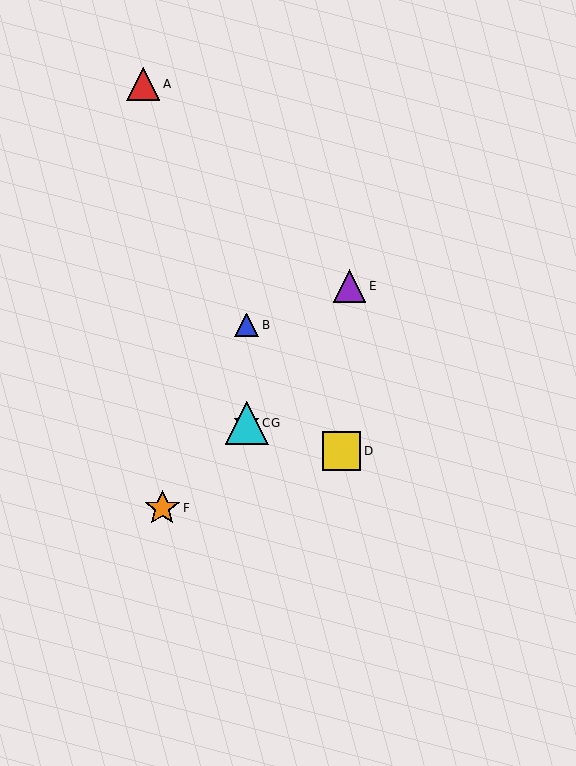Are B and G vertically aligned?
Yes, both are at x≈247.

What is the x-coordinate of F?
Object F is at x≈162.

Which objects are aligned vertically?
Objects B, C, G are aligned vertically.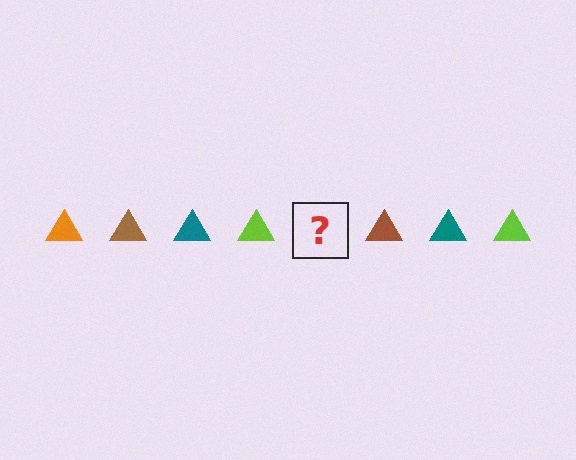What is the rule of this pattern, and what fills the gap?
The rule is that the pattern cycles through orange, brown, teal, lime triangles. The gap should be filled with an orange triangle.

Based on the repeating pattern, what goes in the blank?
The blank should be an orange triangle.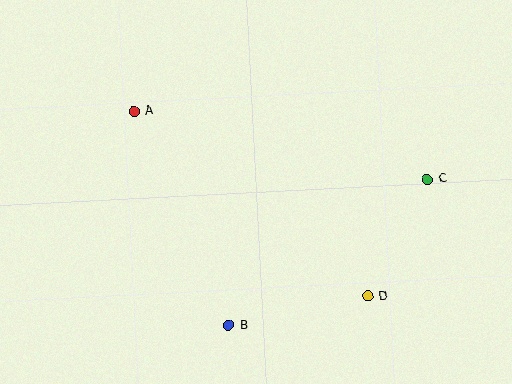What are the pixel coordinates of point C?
Point C is at (428, 179).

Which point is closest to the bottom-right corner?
Point D is closest to the bottom-right corner.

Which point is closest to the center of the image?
Point B at (228, 325) is closest to the center.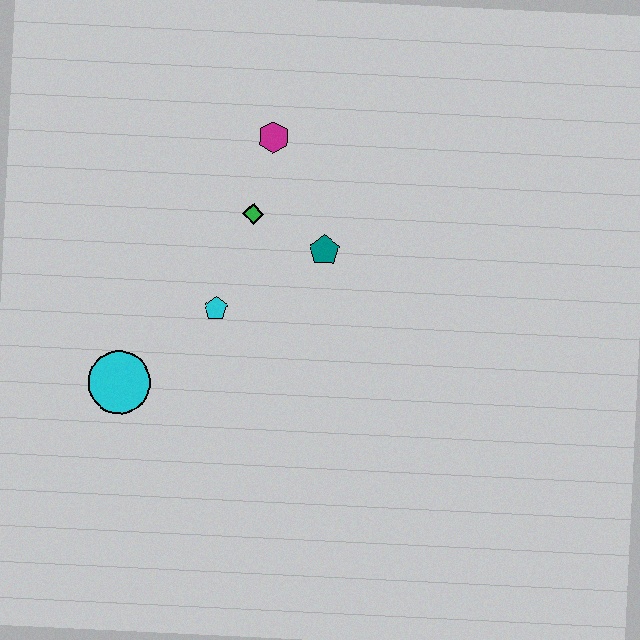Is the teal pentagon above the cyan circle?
Yes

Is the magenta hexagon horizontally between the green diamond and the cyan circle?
No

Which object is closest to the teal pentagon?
The green diamond is closest to the teal pentagon.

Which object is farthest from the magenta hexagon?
The cyan circle is farthest from the magenta hexagon.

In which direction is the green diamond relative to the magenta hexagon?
The green diamond is below the magenta hexagon.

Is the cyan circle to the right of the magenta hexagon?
No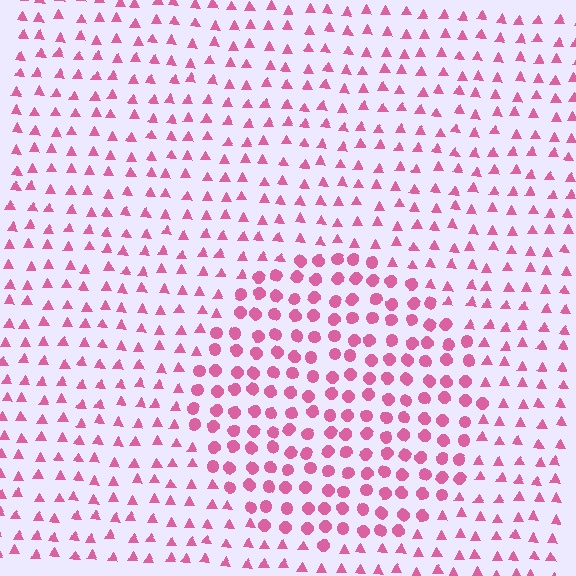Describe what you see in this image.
The image is filled with small pink elements arranged in a uniform grid. A circle-shaped region contains circles, while the surrounding area contains triangles. The boundary is defined purely by the change in element shape.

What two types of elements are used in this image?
The image uses circles inside the circle region and triangles outside it.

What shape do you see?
I see a circle.